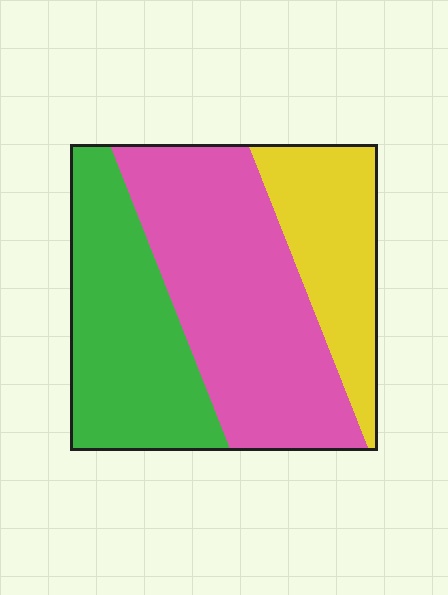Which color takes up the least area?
Yellow, at roughly 20%.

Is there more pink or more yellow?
Pink.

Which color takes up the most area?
Pink, at roughly 45%.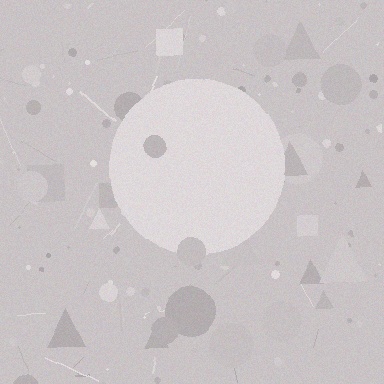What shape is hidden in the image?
A circle is hidden in the image.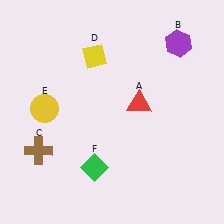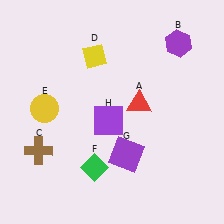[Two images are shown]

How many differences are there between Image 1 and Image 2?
There are 2 differences between the two images.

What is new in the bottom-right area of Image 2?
A purple square (G) was added in the bottom-right area of Image 2.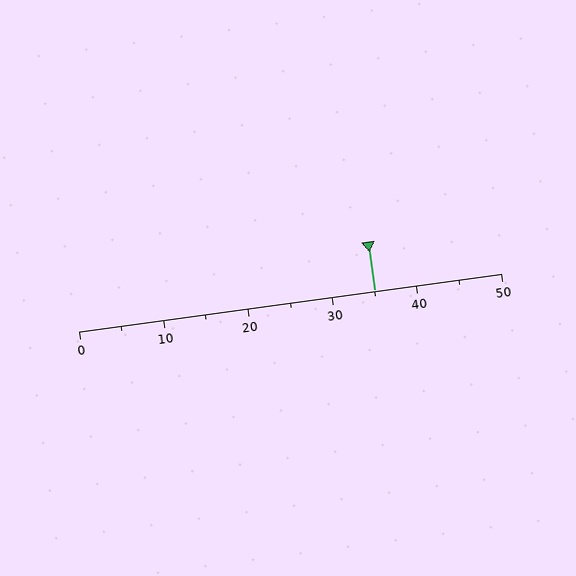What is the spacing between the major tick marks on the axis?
The major ticks are spaced 10 apart.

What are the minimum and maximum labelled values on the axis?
The axis runs from 0 to 50.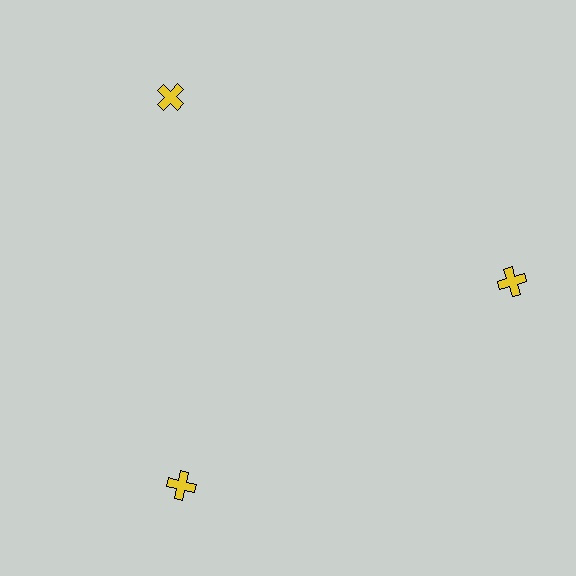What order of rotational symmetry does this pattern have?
This pattern has 3-fold rotational symmetry.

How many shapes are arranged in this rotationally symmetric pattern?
There are 3 shapes, arranged in 3 groups of 1.